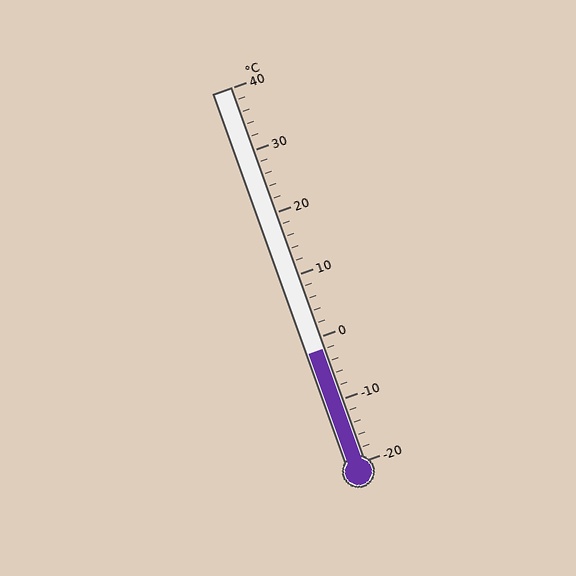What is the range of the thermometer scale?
The thermometer scale ranges from -20°C to 40°C.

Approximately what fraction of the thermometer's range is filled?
The thermometer is filled to approximately 30% of its range.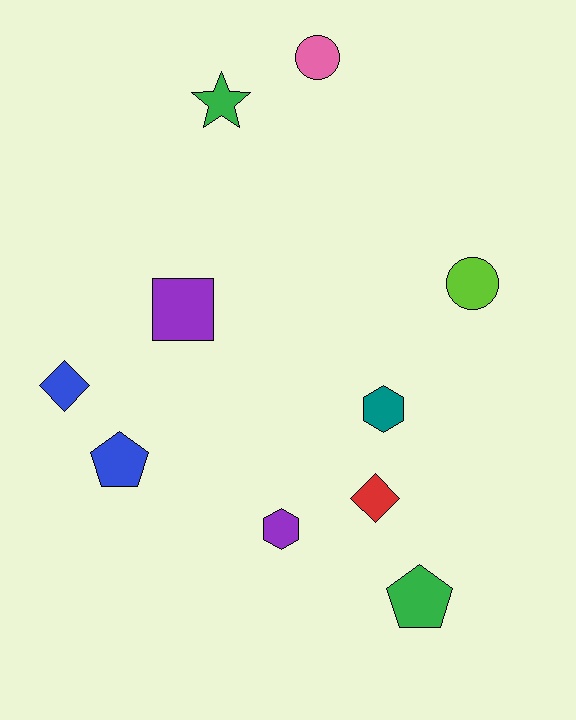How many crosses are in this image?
There are no crosses.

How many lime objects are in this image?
There is 1 lime object.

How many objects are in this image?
There are 10 objects.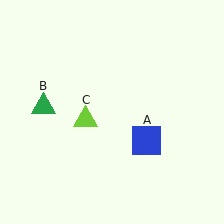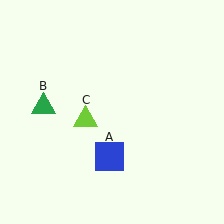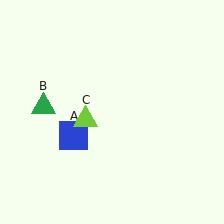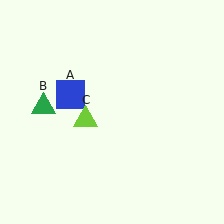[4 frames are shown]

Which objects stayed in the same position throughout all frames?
Green triangle (object B) and lime triangle (object C) remained stationary.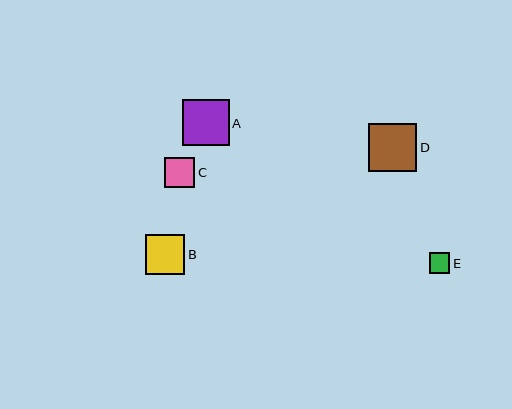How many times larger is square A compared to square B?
Square A is approximately 1.2 times the size of square B.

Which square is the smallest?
Square E is the smallest with a size of approximately 21 pixels.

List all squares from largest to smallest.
From largest to smallest: D, A, B, C, E.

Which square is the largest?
Square D is the largest with a size of approximately 48 pixels.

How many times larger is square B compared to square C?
Square B is approximately 1.3 times the size of square C.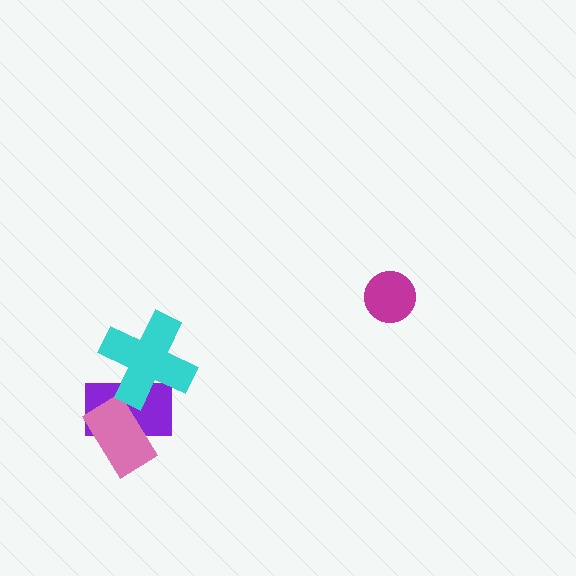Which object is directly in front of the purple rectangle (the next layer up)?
The pink rectangle is directly in front of the purple rectangle.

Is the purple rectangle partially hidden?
Yes, it is partially covered by another shape.